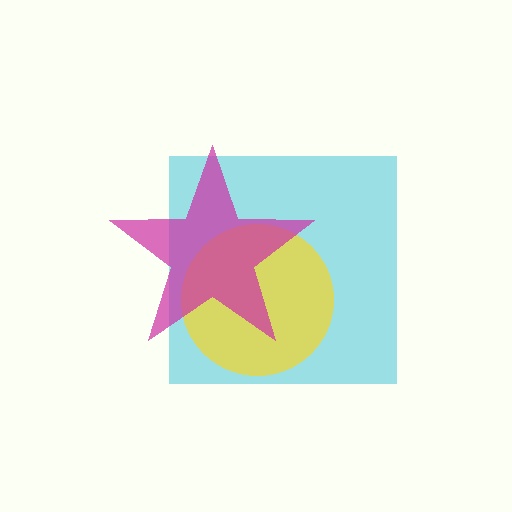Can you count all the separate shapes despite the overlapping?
Yes, there are 3 separate shapes.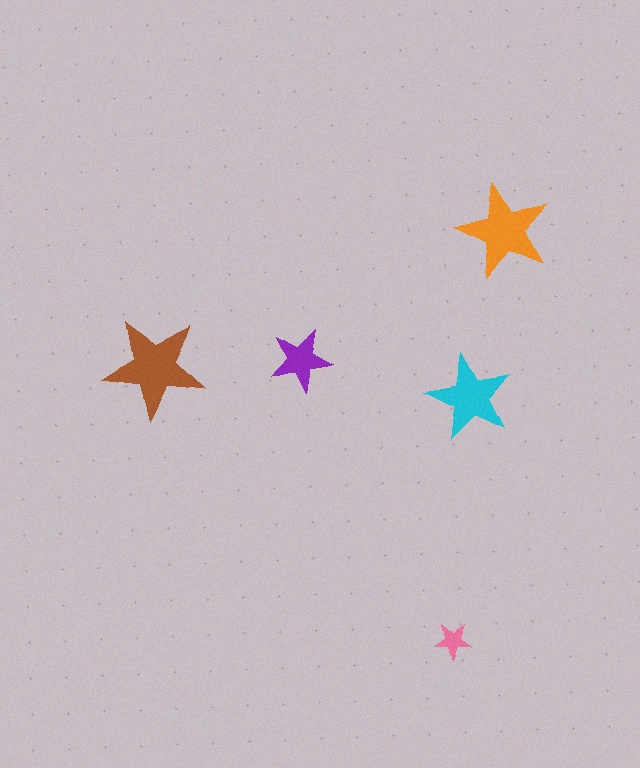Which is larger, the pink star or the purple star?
The purple one.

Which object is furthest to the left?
The brown star is leftmost.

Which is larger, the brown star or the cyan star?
The brown one.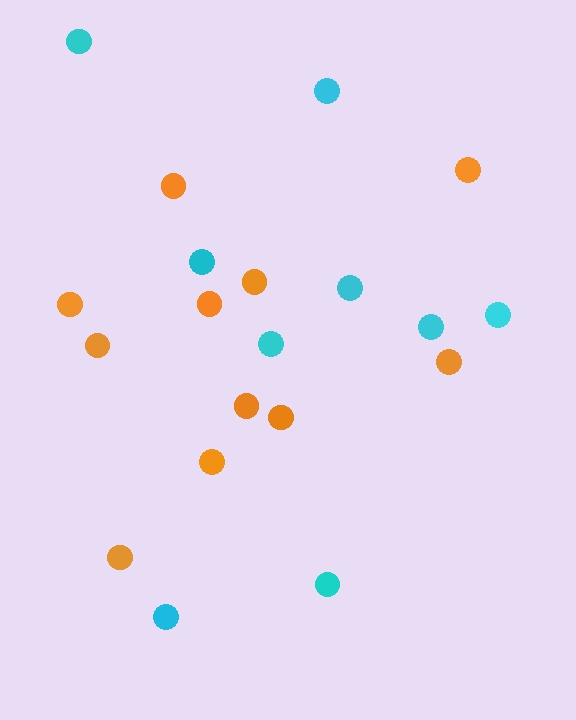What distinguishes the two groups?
There are 2 groups: one group of orange circles (11) and one group of cyan circles (9).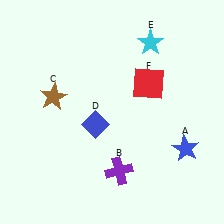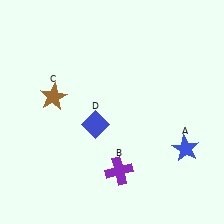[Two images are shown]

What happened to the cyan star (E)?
The cyan star (E) was removed in Image 2. It was in the top-right area of Image 1.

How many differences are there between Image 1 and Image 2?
There are 2 differences between the two images.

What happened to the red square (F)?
The red square (F) was removed in Image 2. It was in the top-right area of Image 1.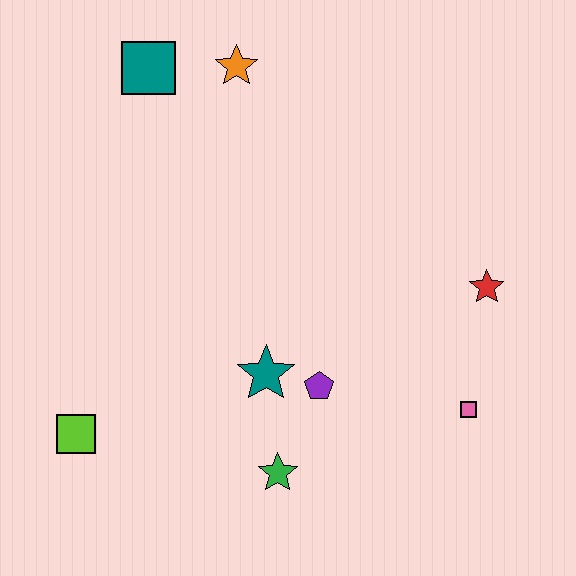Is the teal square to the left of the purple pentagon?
Yes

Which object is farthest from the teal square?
The pink square is farthest from the teal square.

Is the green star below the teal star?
Yes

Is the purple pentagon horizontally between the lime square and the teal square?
No